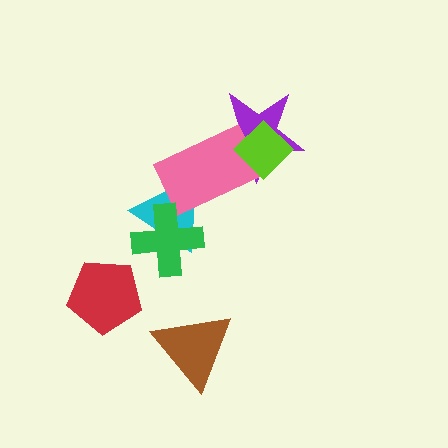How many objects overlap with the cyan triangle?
2 objects overlap with the cyan triangle.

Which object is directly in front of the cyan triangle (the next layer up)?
The pink rectangle is directly in front of the cyan triangle.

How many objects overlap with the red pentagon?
0 objects overlap with the red pentagon.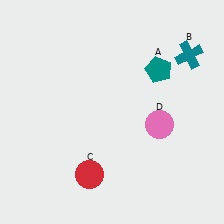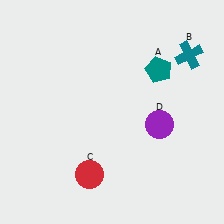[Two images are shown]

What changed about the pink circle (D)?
In Image 1, D is pink. In Image 2, it changed to purple.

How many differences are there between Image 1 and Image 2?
There is 1 difference between the two images.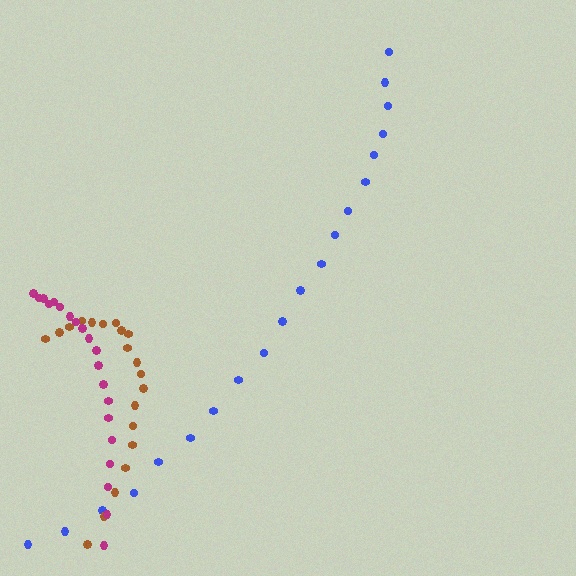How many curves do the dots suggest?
There are 3 distinct paths.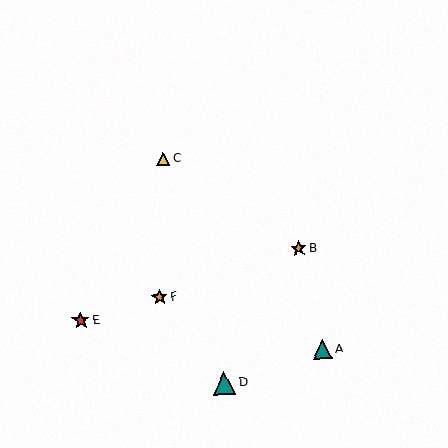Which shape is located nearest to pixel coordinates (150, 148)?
The yellow triangle (labeled C) at (163, 159) is nearest to that location.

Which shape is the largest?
The teal triangle (labeled D) is the largest.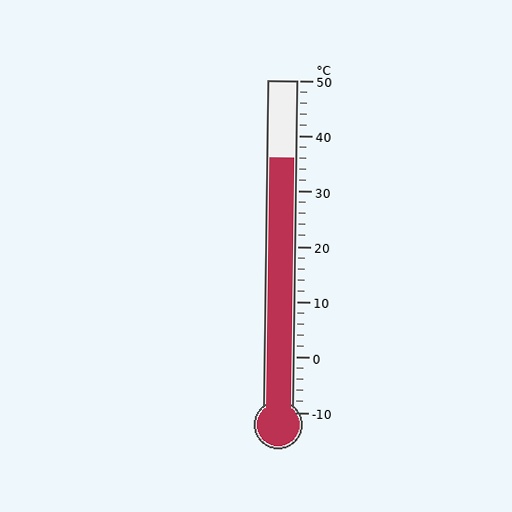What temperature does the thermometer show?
The thermometer shows approximately 36°C.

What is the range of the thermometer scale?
The thermometer scale ranges from -10°C to 50°C.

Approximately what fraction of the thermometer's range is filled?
The thermometer is filled to approximately 75% of its range.